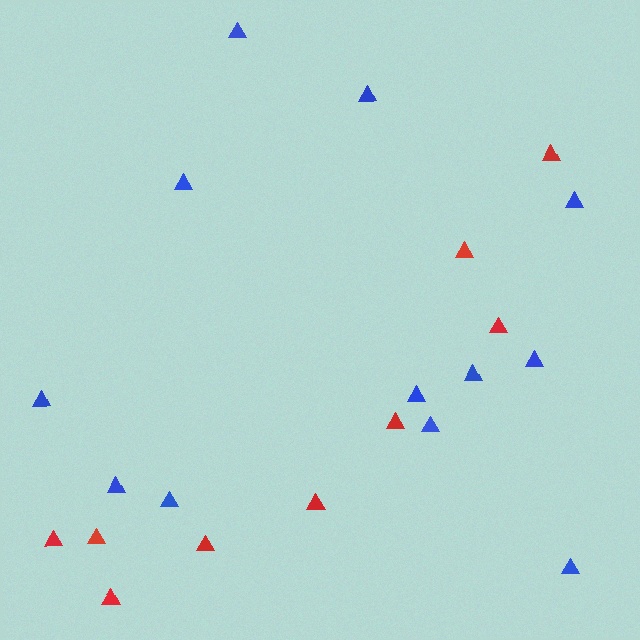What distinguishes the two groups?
There are 2 groups: one group of blue triangles (12) and one group of red triangles (9).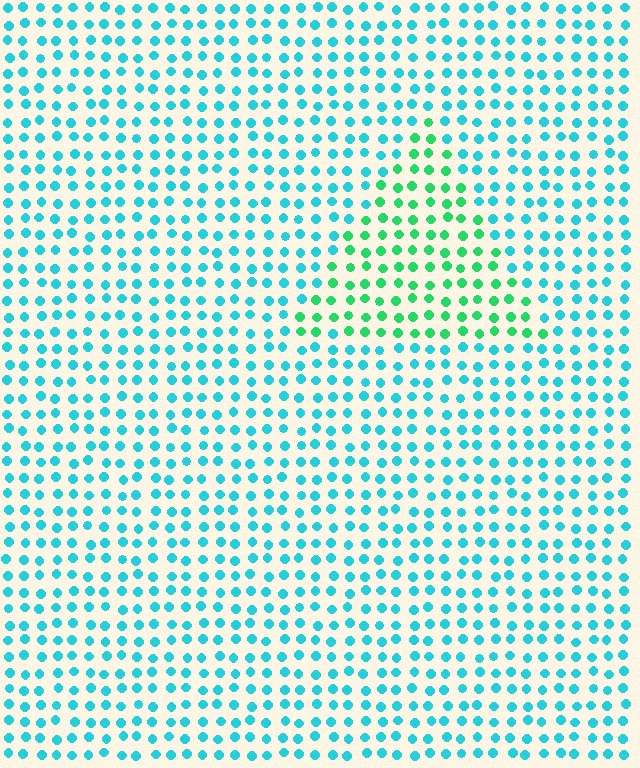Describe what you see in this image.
The image is filled with small cyan elements in a uniform arrangement. A triangle-shaped region is visible where the elements are tinted to a slightly different hue, forming a subtle color boundary.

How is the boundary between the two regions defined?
The boundary is defined purely by a slight shift in hue (about 42 degrees). Spacing, size, and orientation are identical on both sides.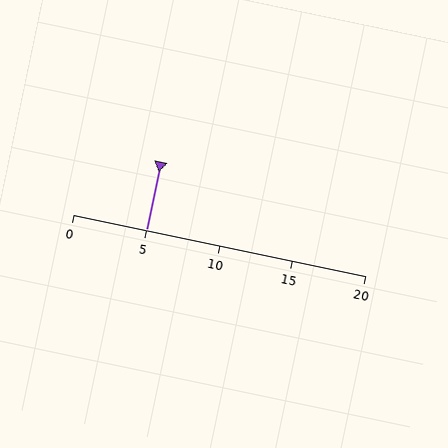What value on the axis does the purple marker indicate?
The marker indicates approximately 5.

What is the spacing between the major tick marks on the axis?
The major ticks are spaced 5 apart.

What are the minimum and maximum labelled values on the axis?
The axis runs from 0 to 20.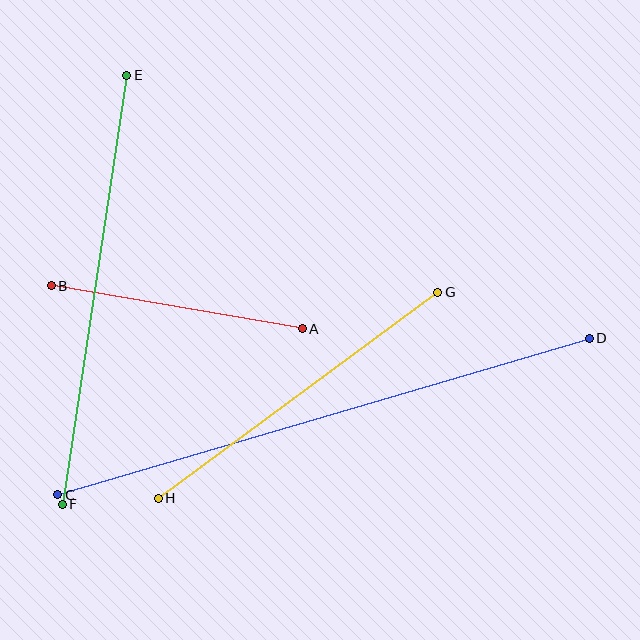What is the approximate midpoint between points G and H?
The midpoint is at approximately (298, 395) pixels.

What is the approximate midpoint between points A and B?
The midpoint is at approximately (177, 307) pixels.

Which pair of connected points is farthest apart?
Points C and D are farthest apart.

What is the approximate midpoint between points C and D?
The midpoint is at approximately (323, 416) pixels.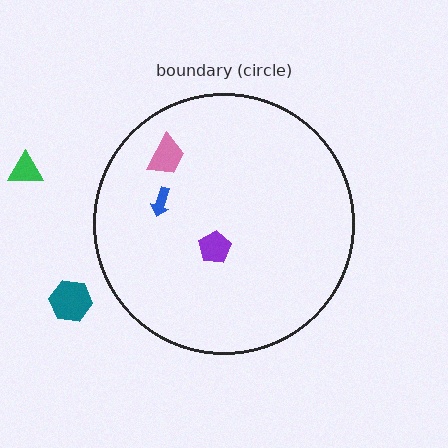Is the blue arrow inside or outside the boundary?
Inside.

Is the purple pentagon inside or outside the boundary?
Inside.